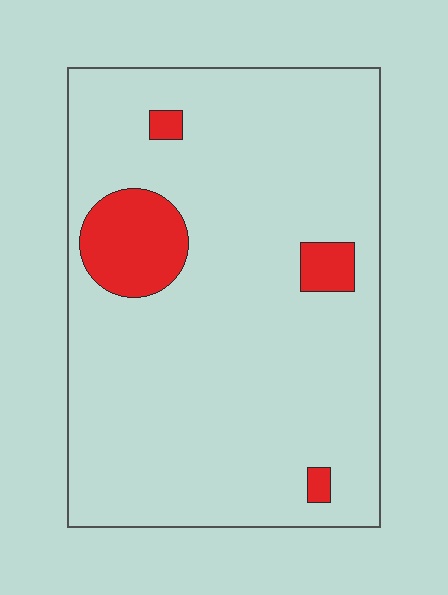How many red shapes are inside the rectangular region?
4.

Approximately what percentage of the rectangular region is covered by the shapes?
Approximately 10%.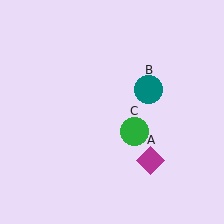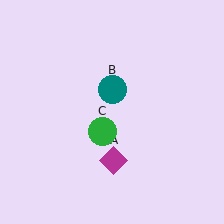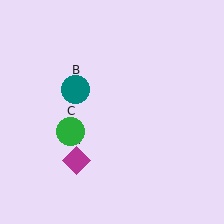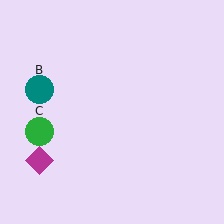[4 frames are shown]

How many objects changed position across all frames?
3 objects changed position: magenta diamond (object A), teal circle (object B), green circle (object C).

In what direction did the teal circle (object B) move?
The teal circle (object B) moved left.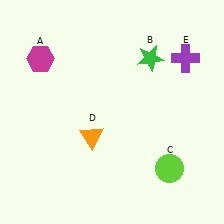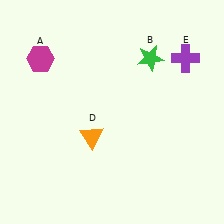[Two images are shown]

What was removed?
The lime circle (C) was removed in Image 2.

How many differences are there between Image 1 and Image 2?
There is 1 difference between the two images.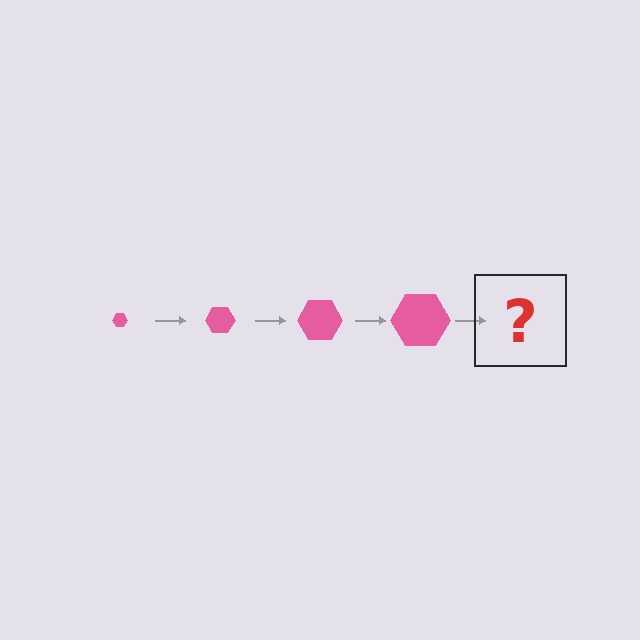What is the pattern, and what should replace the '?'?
The pattern is that the hexagon gets progressively larger each step. The '?' should be a pink hexagon, larger than the previous one.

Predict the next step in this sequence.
The next step is a pink hexagon, larger than the previous one.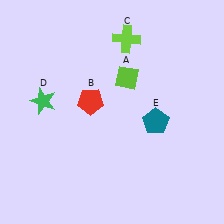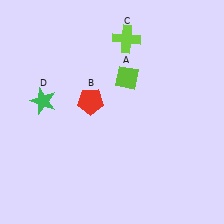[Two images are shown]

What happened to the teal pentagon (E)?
The teal pentagon (E) was removed in Image 2. It was in the bottom-right area of Image 1.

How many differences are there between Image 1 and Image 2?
There is 1 difference between the two images.